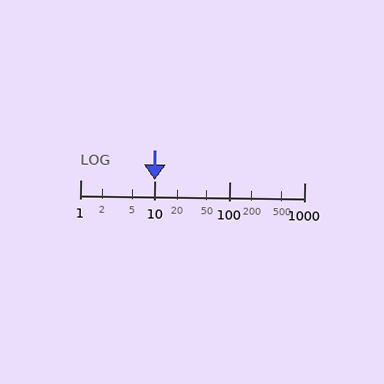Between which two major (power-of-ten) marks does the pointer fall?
The pointer is between 1 and 10.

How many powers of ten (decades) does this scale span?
The scale spans 3 decades, from 1 to 1000.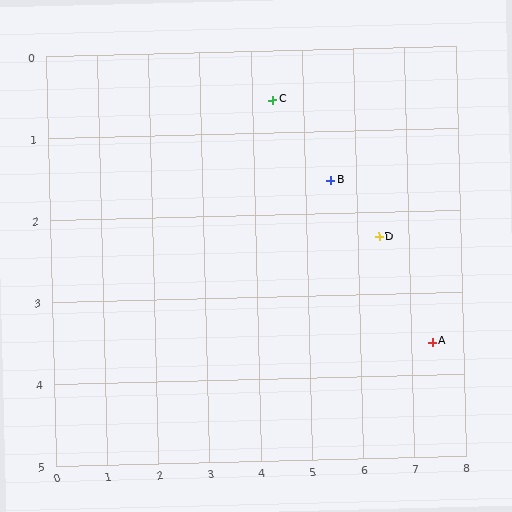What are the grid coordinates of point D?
Point D is at approximately (6.4, 2.3).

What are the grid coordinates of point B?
Point B is at approximately (5.5, 1.6).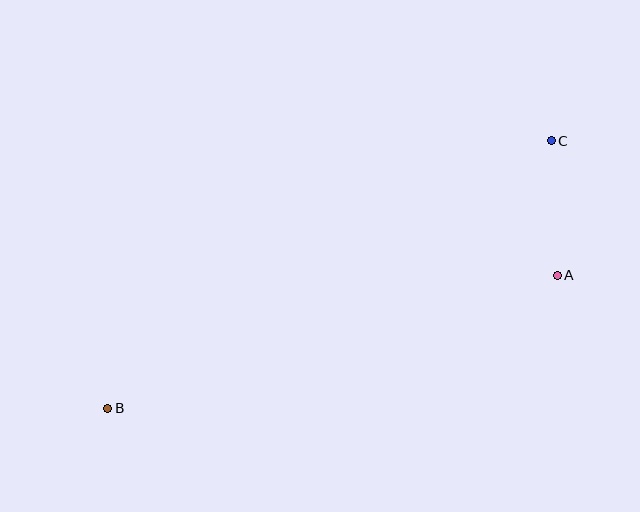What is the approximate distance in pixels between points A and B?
The distance between A and B is approximately 469 pixels.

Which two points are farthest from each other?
Points B and C are farthest from each other.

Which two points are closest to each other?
Points A and C are closest to each other.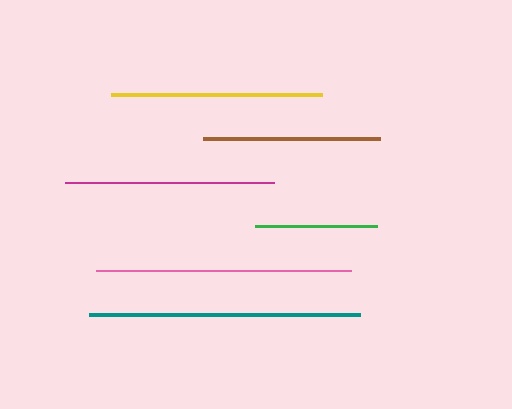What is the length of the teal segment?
The teal segment is approximately 272 pixels long.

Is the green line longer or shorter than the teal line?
The teal line is longer than the green line.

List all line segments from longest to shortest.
From longest to shortest: teal, pink, yellow, magenta, brown, green.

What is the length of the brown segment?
The brown segment is approximately 177 pixels long.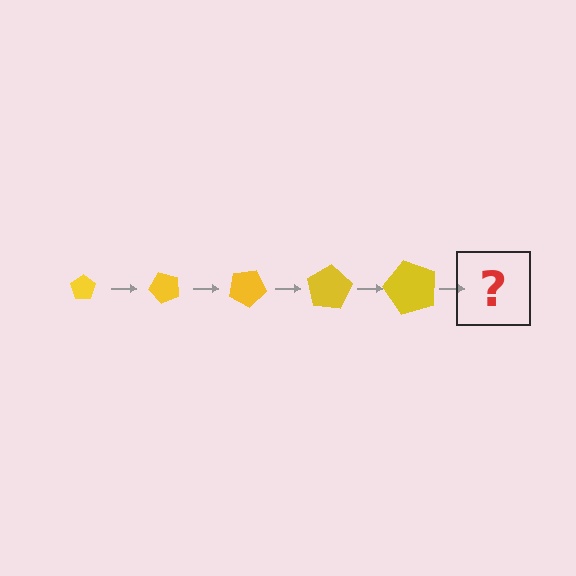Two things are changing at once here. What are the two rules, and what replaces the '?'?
The two rules are that the pentagon grows larger each step and it rotates 50 degrees each step. The '?' should be a pentagon, larger than the previous one and rotated 250 degrees from the start.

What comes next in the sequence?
The next element should be a pentagon, larger than the previous one and rotated 250 degrees from the start.